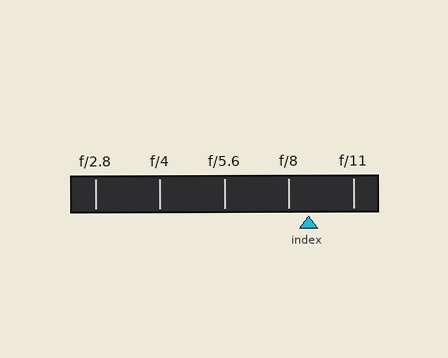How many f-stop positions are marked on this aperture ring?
There are 5 f-stop positions marked.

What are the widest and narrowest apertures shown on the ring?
The widest aperture shown is f/2.8 and the narrowest is f/11.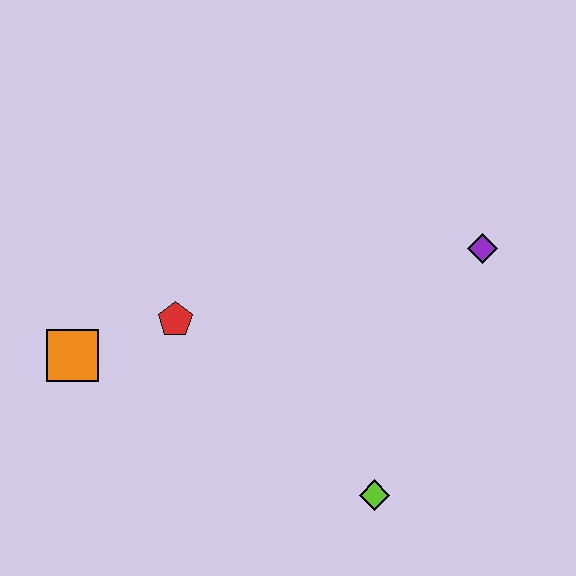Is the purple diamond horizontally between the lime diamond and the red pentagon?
No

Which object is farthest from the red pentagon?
The purple diamond is farthest from the red pentagon.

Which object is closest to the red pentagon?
The orange square is closest to the red pentagon.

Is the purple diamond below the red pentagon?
No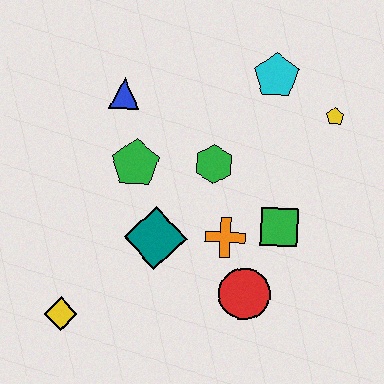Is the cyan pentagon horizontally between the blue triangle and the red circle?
No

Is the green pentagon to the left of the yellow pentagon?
Yes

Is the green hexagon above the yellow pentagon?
No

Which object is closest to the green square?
The orange cross is closest to the green square.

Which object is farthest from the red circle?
The blue triangle is farthest from the red circle.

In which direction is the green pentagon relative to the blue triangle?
The green pentagon is below the blue triangle.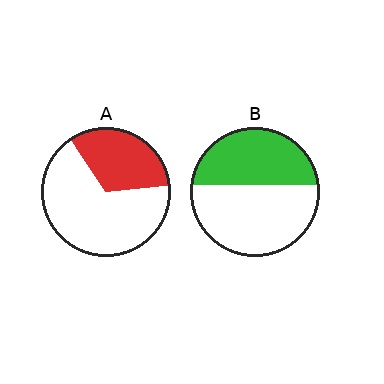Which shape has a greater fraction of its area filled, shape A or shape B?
Shape B.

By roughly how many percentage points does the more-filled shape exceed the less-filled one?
By roughly 10 percentage points (B over A).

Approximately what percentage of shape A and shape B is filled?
A is approximately 35% and B is approximately 45%.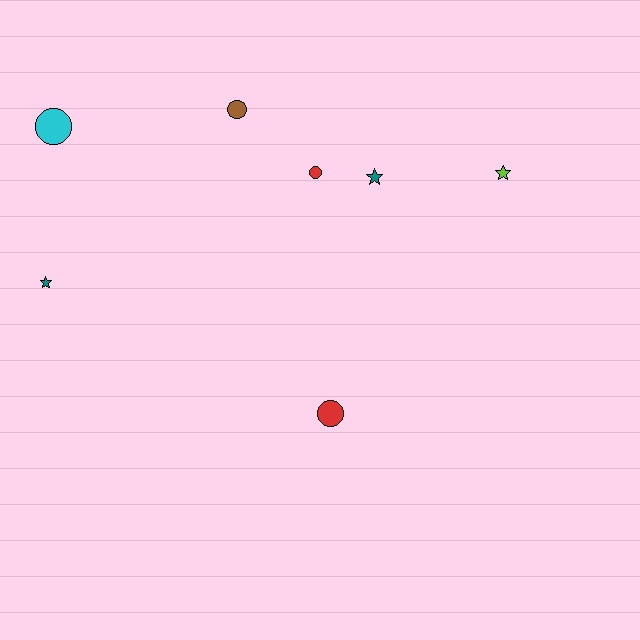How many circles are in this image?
There are 4 circles.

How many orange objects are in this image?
There are no orange objects.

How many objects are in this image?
There are 7 objects.